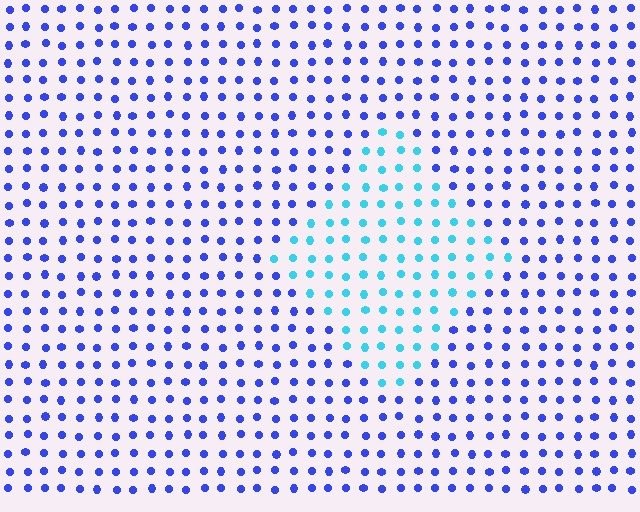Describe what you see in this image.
The image is filled with small blue elements in a uniform arrangement. A diamond-shaped region is visible where the elements are tinted to a slightly different hue, forming a subtle color boundary.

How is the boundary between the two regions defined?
The boundary is defined purely by a slight shift in hue (about 46 degrees). Spacing, size, and orientation are identical on both sides.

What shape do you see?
I see a diamond.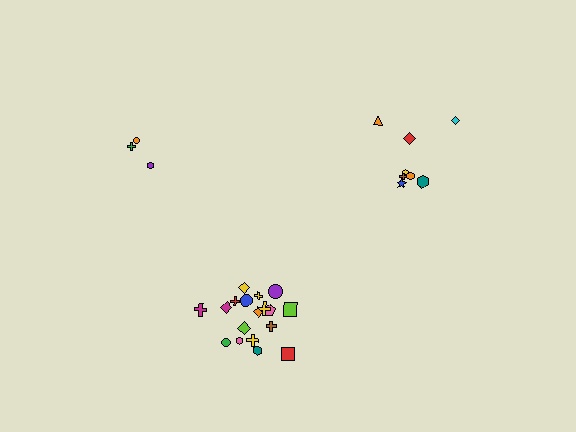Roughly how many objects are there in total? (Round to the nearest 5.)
Roughly 30 objects in total.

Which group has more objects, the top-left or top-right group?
The top-right group.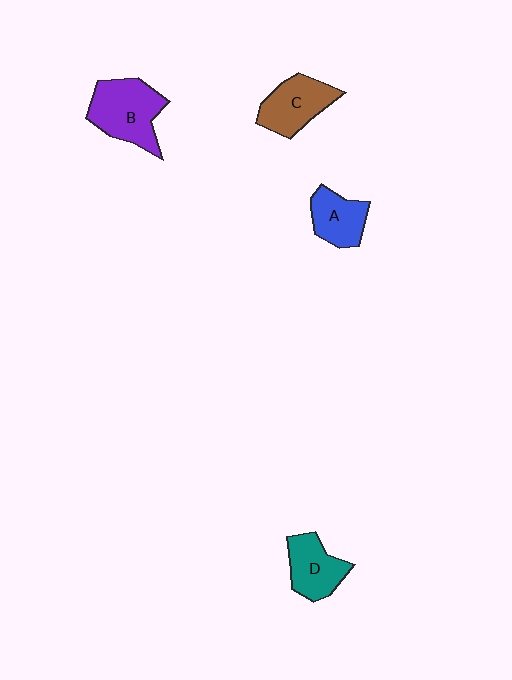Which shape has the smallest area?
Shape A (blue).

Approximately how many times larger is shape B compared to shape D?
Approximately 1.4 times.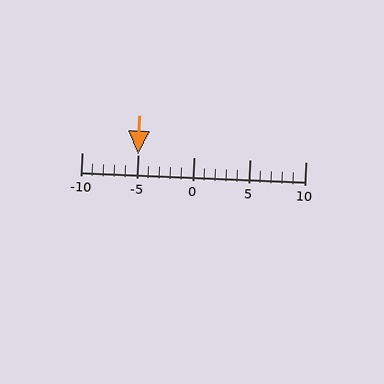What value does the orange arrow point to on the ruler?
The orange arrow points to approximately -5.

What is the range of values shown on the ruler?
The ruler shows values from -10 to 10.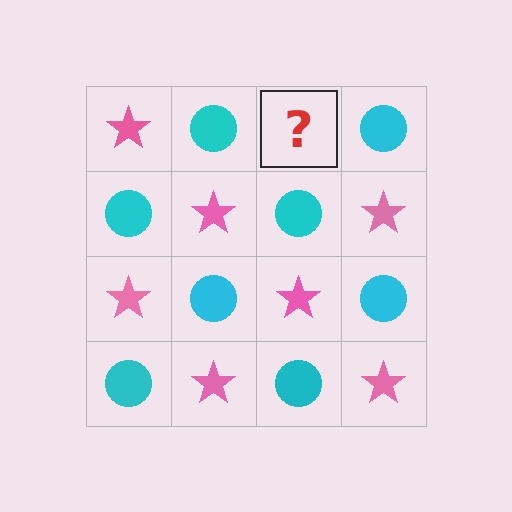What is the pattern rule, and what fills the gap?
The rule is that it alternates pink star and cyan circle in a checkerboard pattern. The gap should be filled with a pink star.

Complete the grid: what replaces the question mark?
The question mark should be replaced with a pink star.